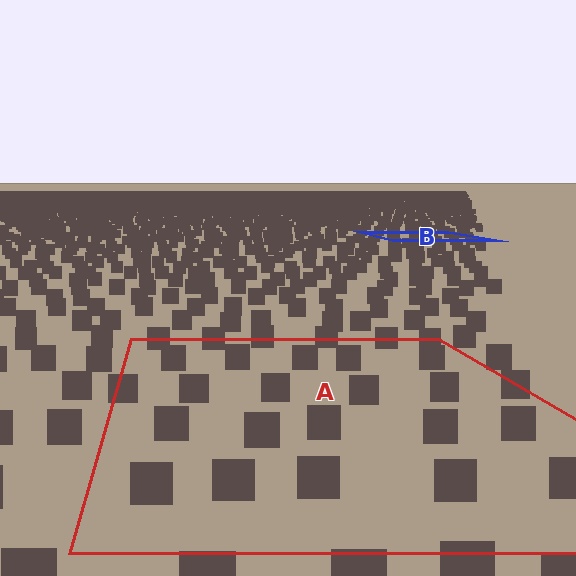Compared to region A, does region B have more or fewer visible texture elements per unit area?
Region B has more texture elements per unit area — they are packed more densely because it is farther away.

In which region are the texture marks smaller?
The texture marks are smaller in region B, because it is farther away.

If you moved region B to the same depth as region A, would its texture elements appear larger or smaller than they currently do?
They would appear larger. At a closer depth, the same texture elements are projected at a bigger on-screen size.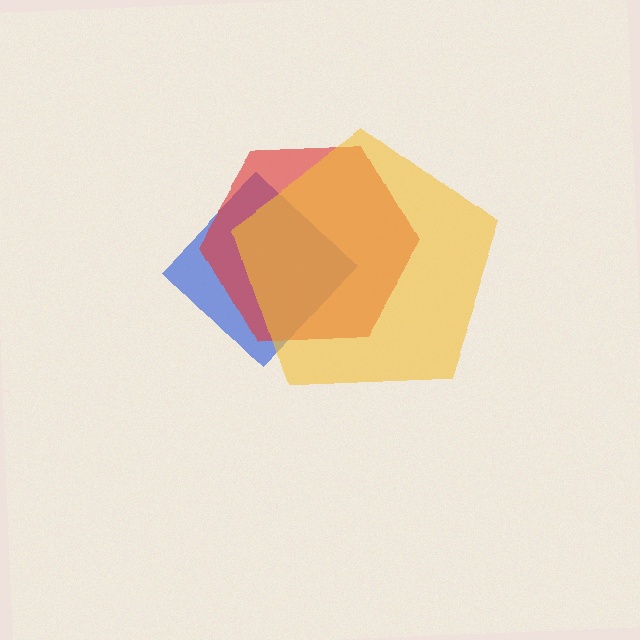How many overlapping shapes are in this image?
There are 3 overlapping shapes in the image.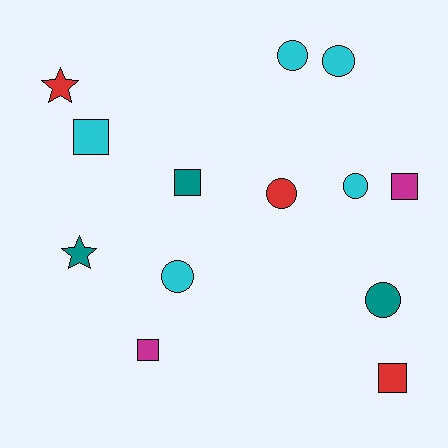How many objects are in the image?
There are 13 objects.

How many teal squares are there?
There is 1 teal square.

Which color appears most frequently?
Cyan, with 5 objects.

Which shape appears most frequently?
Circle, with 6 objects.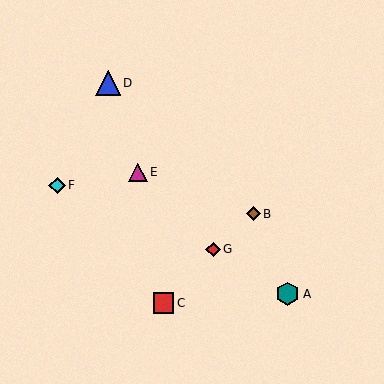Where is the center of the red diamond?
The center of the red diamond is at (213, 249).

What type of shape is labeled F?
Shape F is a cyan diamond.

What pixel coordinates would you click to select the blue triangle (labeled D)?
Click at (108, 83) to select the blue triangle D.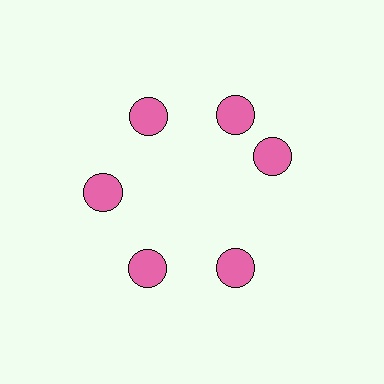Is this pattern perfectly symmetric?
No. The 6 pink circles are arranged in a ring, but one element near the 3 o'clock position is rotated out of alignment along the ring, breaking the 6-fold rotational symmetry.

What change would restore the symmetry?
The symmetry would be restored by rotating it back into even spacing with its neighbors so that all 6 circles sit at equal angles and equal distance from the center.